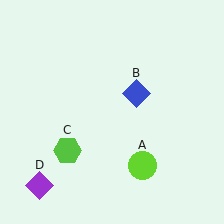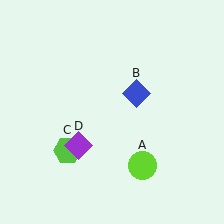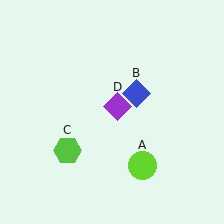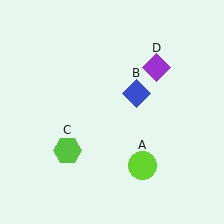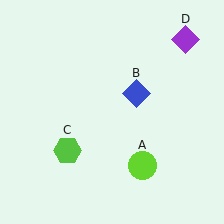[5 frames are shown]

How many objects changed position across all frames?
1 object changed position: purple diamond (object D).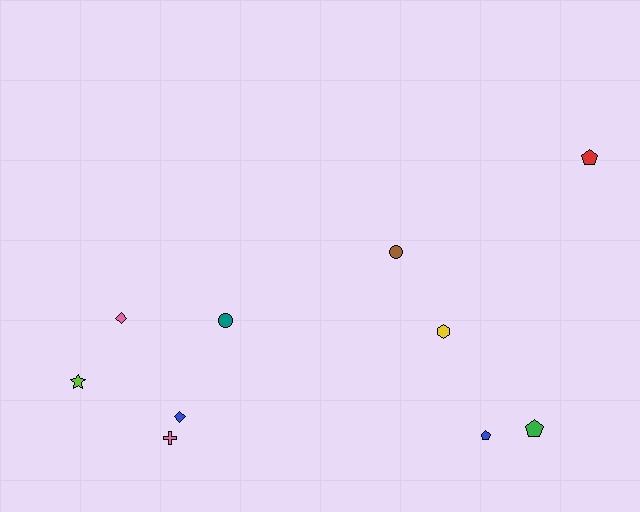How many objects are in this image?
There are 10 objects.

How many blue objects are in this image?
There are 2 blue objects.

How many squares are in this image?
There are no squares.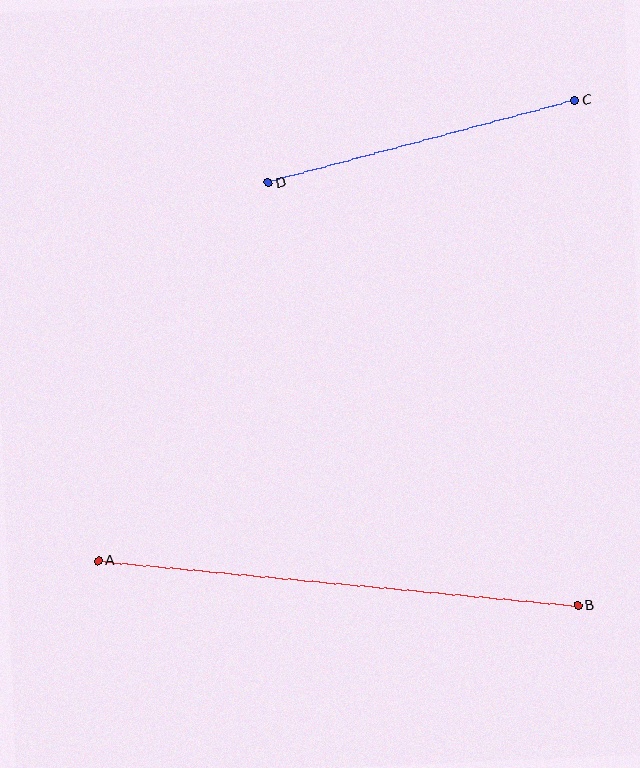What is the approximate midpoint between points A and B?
The midpoint is at approximately (338, 583) pixels.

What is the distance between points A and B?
The distance is approximately 481 pixels.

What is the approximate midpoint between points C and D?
The midpoint is at approximately (421, 142) pixels.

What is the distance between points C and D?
The distance is approximately 318 pixels.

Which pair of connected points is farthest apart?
Points A and B are farthest apart.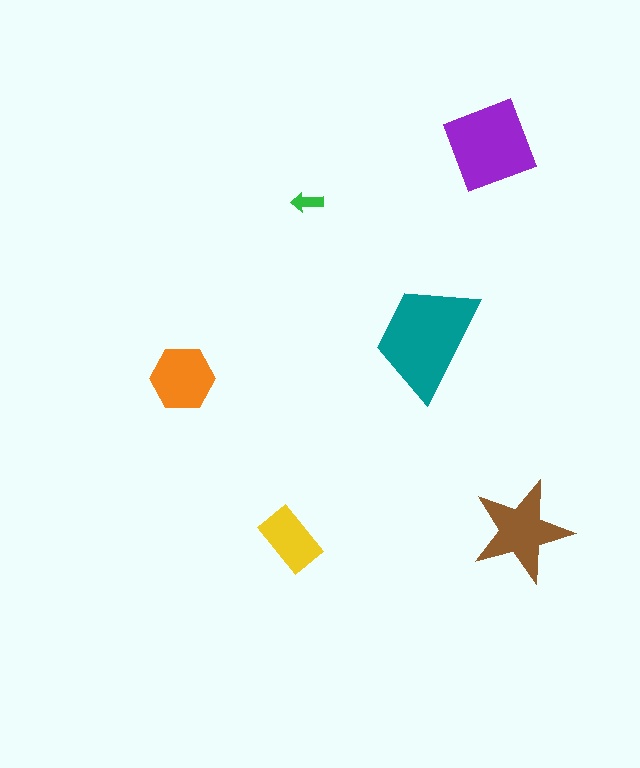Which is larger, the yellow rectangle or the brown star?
The brown star.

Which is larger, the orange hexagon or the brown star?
The brown star.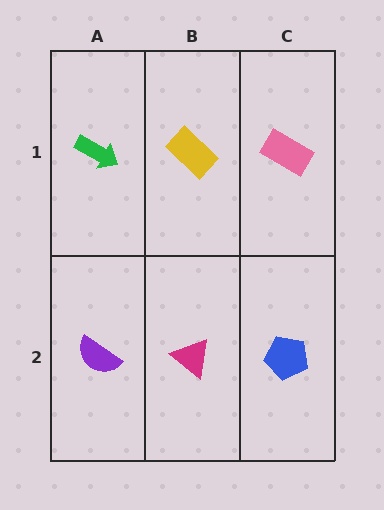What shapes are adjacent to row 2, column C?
A pink rectangle (row 1, column C), a magenta triangle (row 2, column B).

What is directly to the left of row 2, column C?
A magenta triangle.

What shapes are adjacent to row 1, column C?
A blue pentagon (row 2, column C), a yellow rectangle (row 1, column B).